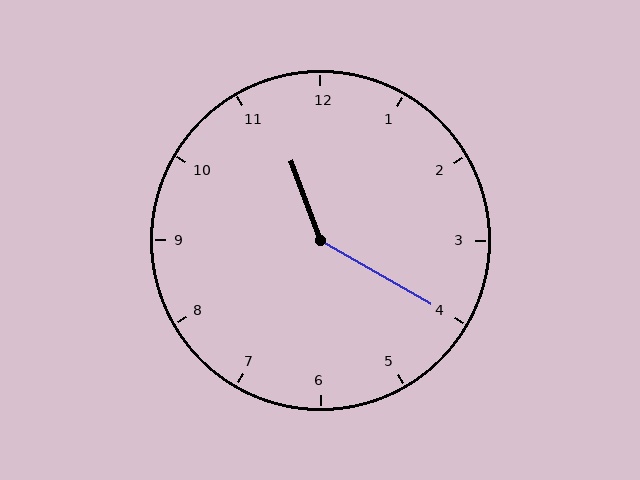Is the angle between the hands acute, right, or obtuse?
It is obtuse.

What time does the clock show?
11:20.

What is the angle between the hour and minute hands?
Approximately 140 degrees.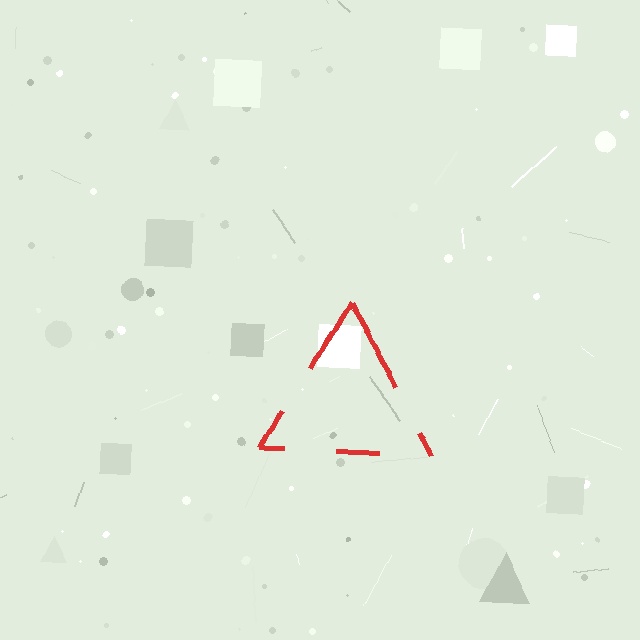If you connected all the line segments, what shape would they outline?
They would outline a triangle.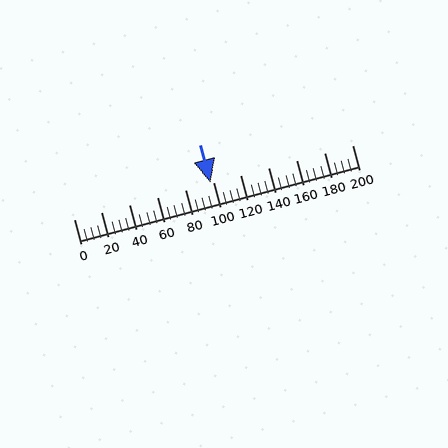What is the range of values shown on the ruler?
The ruler shows values from 0 to 200.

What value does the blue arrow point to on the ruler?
The blue arrow points to approximately 98.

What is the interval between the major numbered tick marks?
The major tick marks are spaced 20 units apart.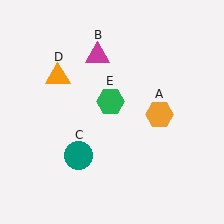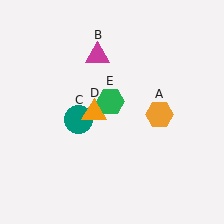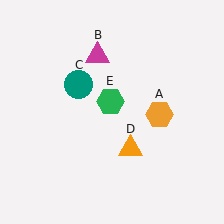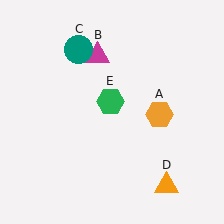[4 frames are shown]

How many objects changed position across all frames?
2 objects changed position: teal circle (object C), orange triangle (object D).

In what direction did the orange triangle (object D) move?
The orange triangle (object D) moved down and to the right.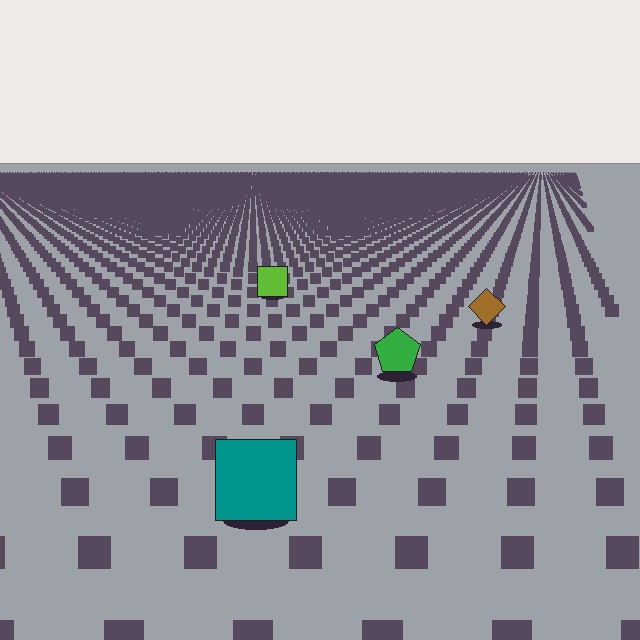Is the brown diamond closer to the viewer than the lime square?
Yes. The brown diamond is closer — you can tell from the texture gradient: the ground texture is coarser near it.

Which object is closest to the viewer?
The teal square is closest. The texture marks near it are larger and more spread out.